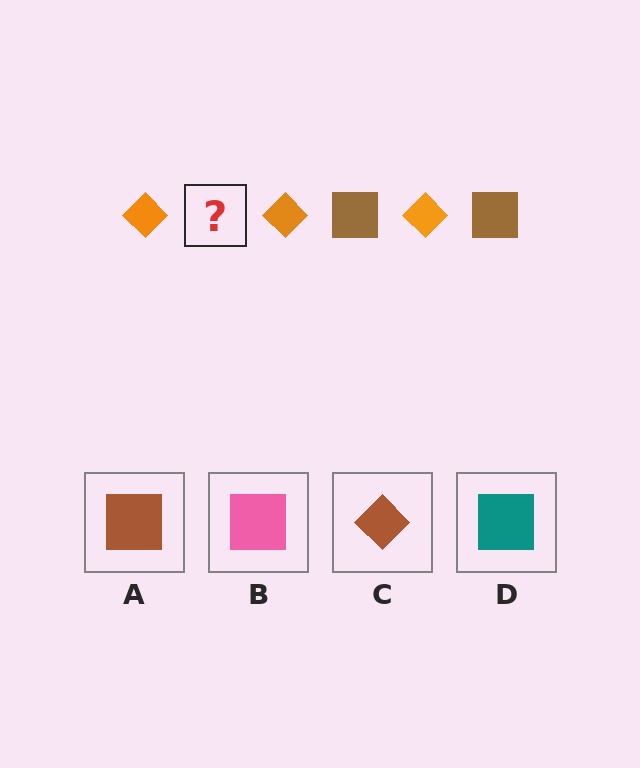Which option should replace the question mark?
Option A.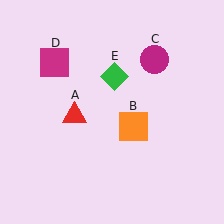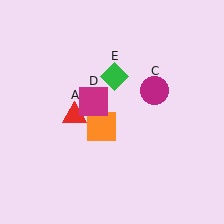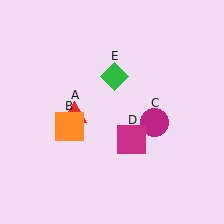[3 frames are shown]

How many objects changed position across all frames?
3 objects changed position: orange square (object B), magenta circle (object C), magenta square (object D).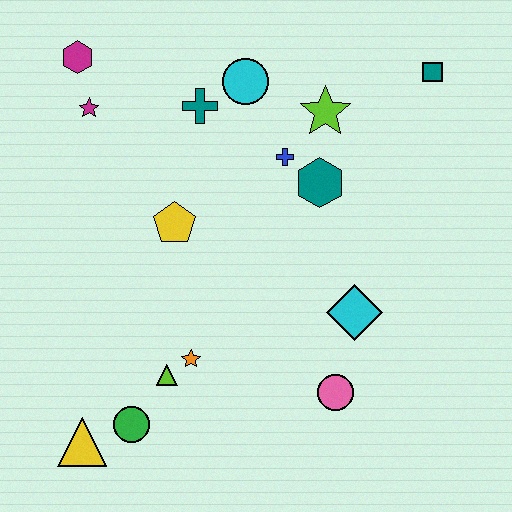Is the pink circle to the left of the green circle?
No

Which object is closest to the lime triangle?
The orange star is closest to the lime triangle.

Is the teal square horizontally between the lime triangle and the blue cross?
No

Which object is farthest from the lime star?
The yellow triangle is farthest from the lime star.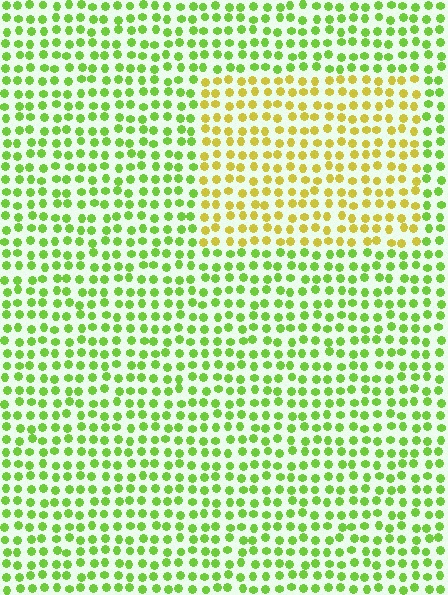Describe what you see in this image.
The image is filled with small lime elements in a uniform arrangement. A rectangle-shaped region is visible where the elements are tinted to a slightly different hue, forming a subtle color boundary.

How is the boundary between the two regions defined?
The boundary is defined purely by a slight shift in hue (about 43 degrees). Spacing, size, and orientation are identical on both sides.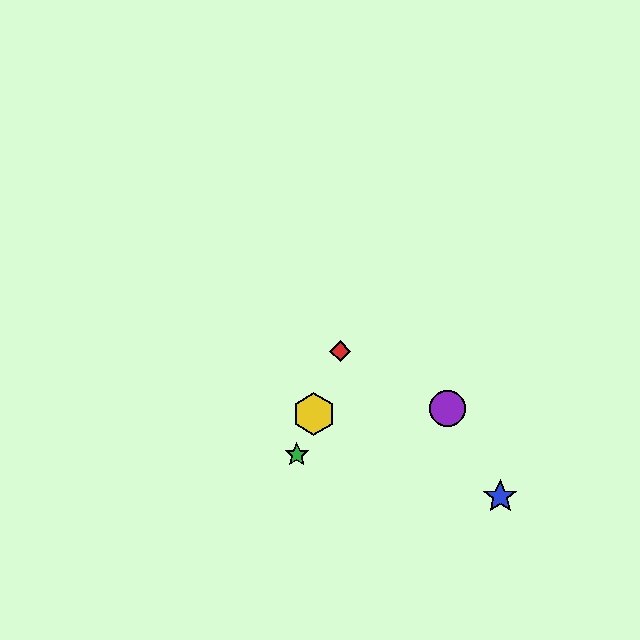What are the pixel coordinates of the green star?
The green star is at (297, 455).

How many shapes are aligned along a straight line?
3 shapes (the red diamond, the green star, the yellow hexagon) are aligned along a straight line.